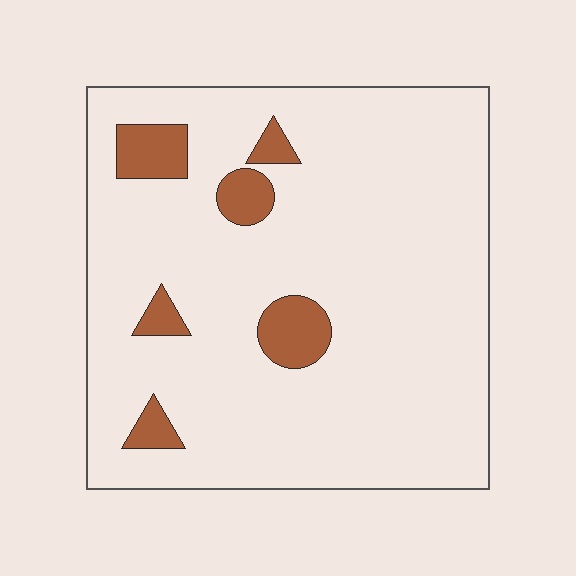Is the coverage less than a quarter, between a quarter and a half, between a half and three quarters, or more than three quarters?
Less than a quarter.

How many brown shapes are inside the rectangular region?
6.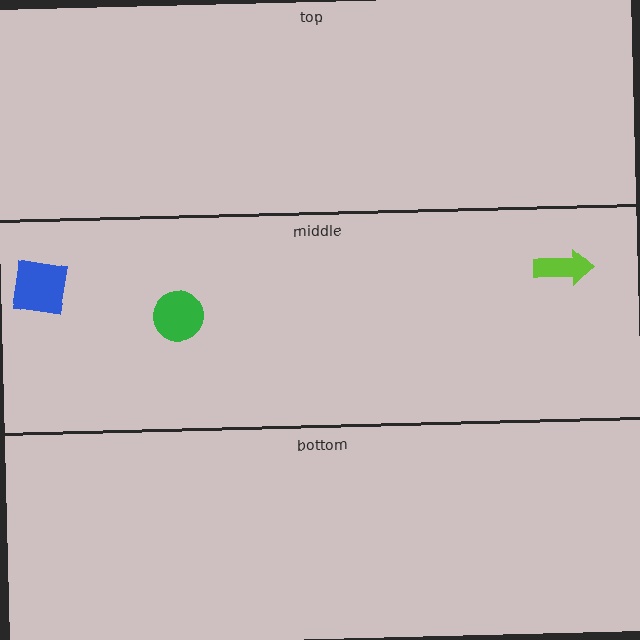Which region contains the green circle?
The middle region.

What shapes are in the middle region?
The blue square, the lime arrow, the green circle.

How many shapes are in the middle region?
3.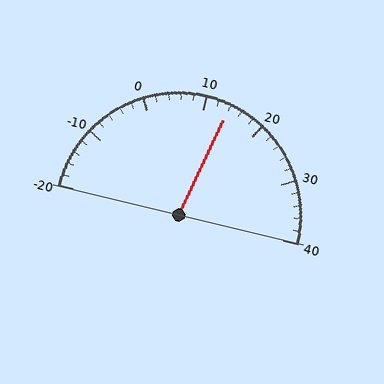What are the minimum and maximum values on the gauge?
The gauge ranges from -20 to 40.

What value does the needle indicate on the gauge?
The needle indicates approximately 14.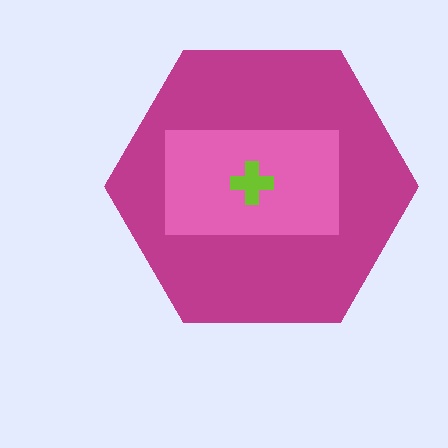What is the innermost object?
The lime cross.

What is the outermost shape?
The magenta hexagon.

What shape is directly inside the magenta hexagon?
The pink rectangle.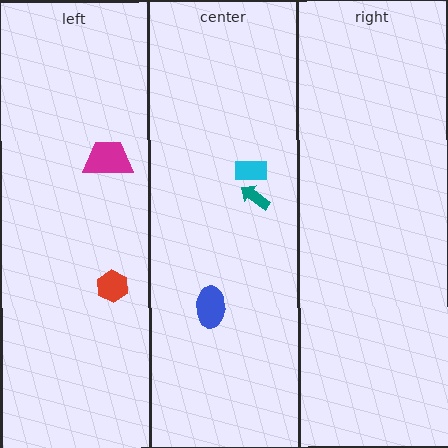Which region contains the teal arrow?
The center region.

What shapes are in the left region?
The red hexagon, the magenta trapezoid.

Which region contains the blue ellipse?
The center region.